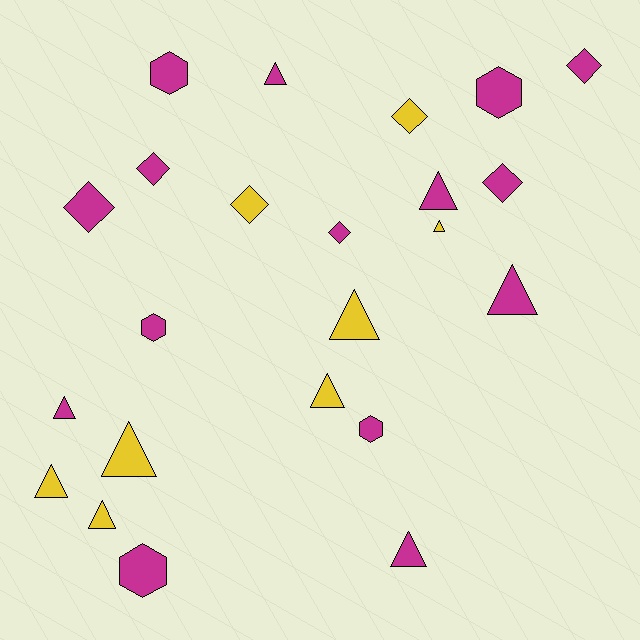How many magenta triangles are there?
There are 5 magenta triangles.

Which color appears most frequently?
Magenta, with 15 objects.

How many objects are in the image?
There are 23 objects.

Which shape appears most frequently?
Triangle, with 11 objects.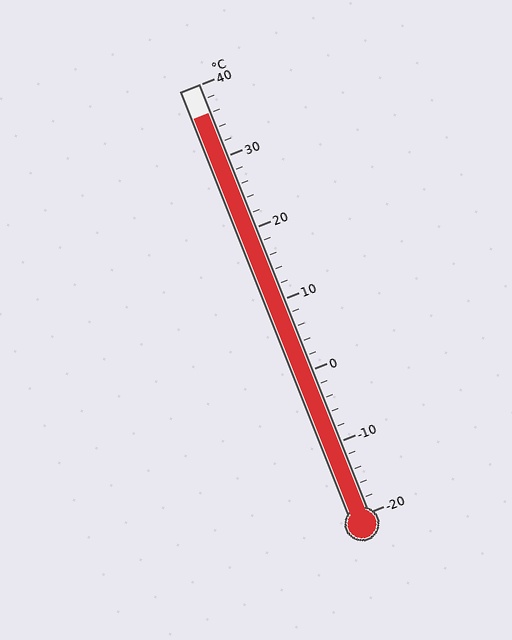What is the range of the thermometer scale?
The thermometer scale ranges from -20°C to 40°C.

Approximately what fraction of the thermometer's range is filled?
The thermometer is filled to approximately 95% of its range.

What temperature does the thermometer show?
The thermometer shows approximately 36°C.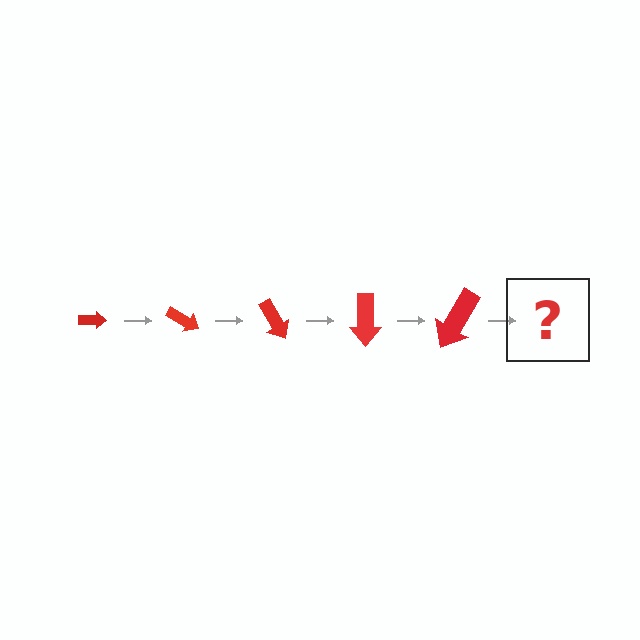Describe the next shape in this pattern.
It should be an arrow, larger than the previous one and rotated 150 degrees from the start.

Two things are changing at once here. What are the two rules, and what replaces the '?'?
The two rules are that the arrow grows larger each step and it rotates 30 degrees each step. The '?' should be an arrow, larger than the previous one and rotated 150 degrees from the start.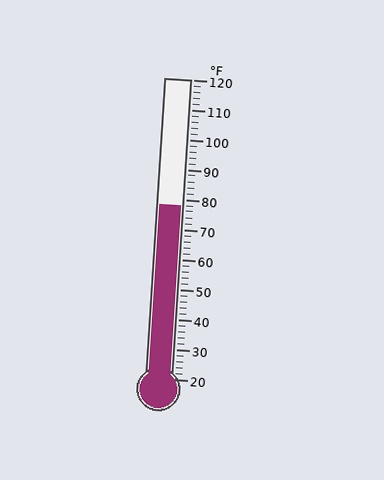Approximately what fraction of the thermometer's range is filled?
The thermometer is filled to approximately 60% of its range.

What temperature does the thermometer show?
The thermometer shows approximately 78°F.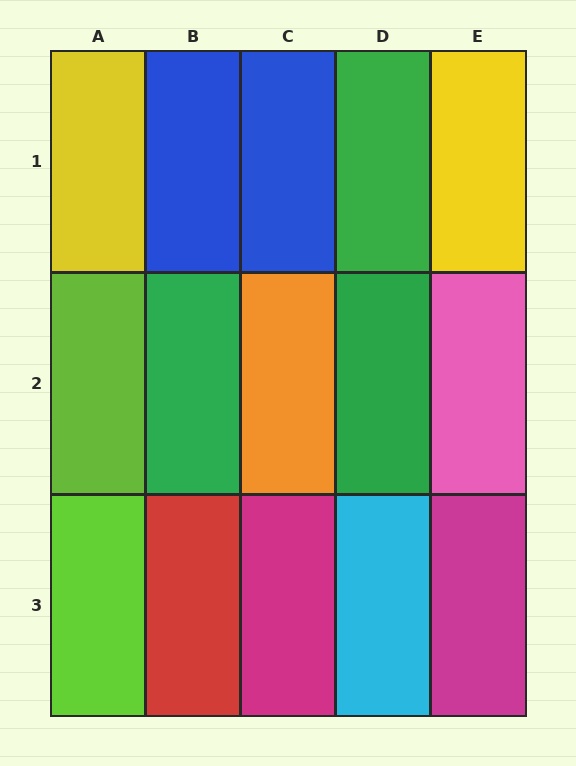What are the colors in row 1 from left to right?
Yellow, blue, blue, green, yellow.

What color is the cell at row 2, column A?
Lime.